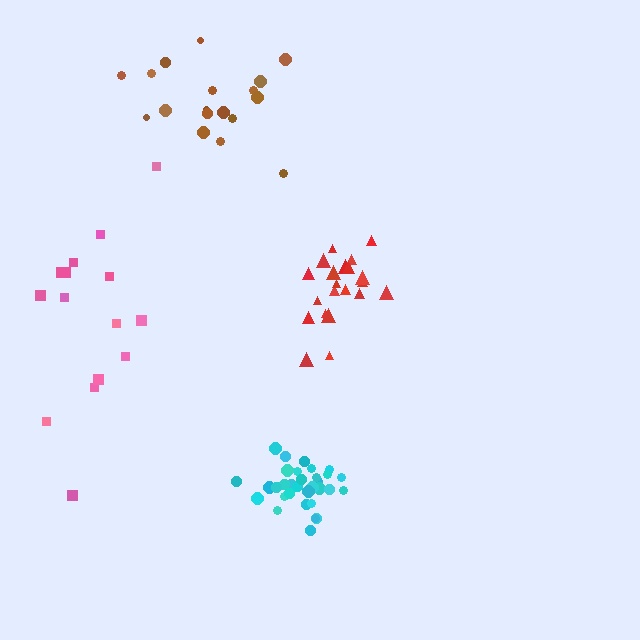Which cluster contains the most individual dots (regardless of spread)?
Cyan (32).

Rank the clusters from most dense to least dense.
cyan, red, brown, pink.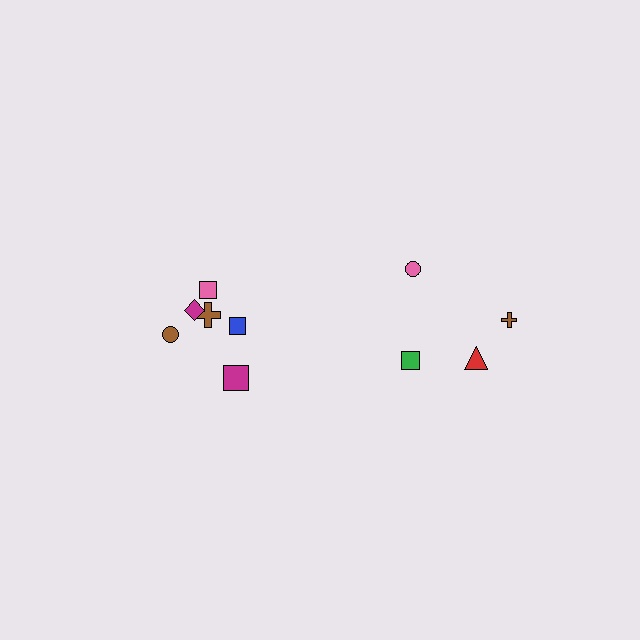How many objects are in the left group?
There are 6 objects.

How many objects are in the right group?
There are 4 objects.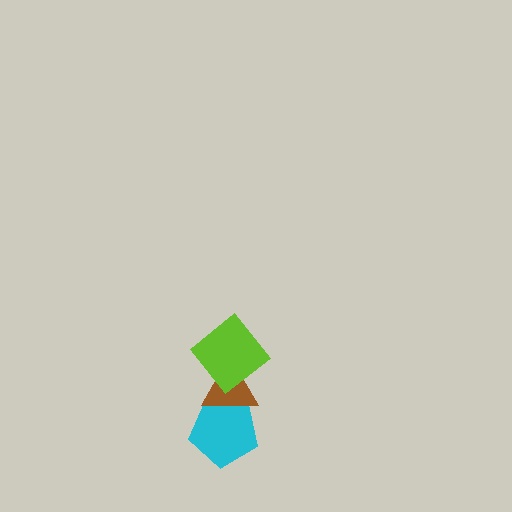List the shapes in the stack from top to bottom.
From top to bottom: the lime diamond, the brown triangle, the cyan pentagon.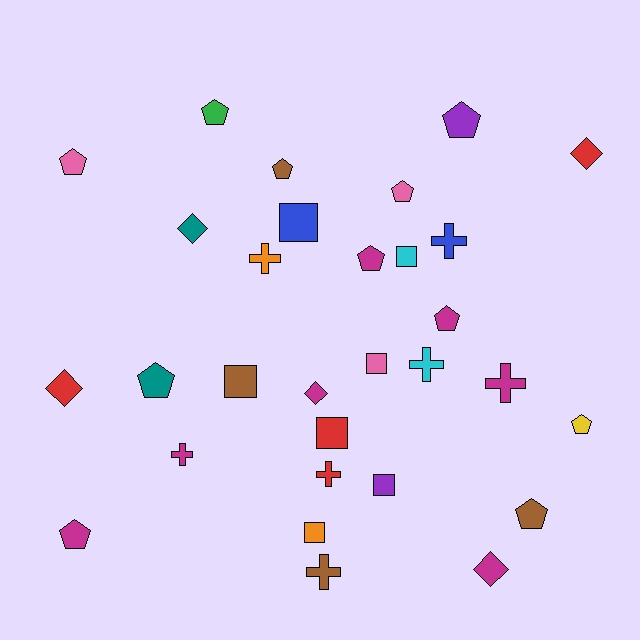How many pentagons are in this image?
There are 11 pentagons.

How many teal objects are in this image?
There are 2 teal objects.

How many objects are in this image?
There are 30 objects.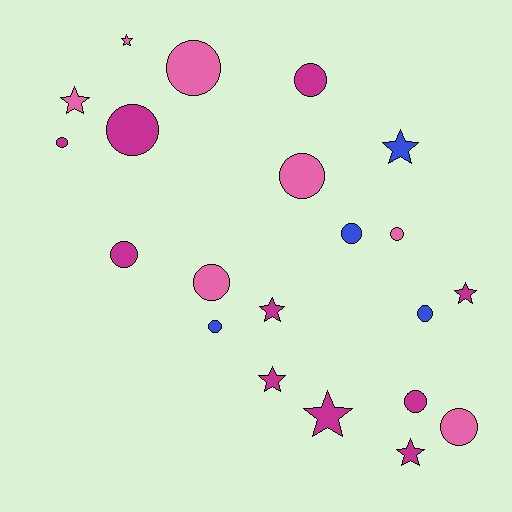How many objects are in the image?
There are 21 objects.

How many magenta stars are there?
There are 5 magenta stars.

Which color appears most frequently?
Magenta, with 10 objects.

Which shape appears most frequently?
Circle, with 13 objects.